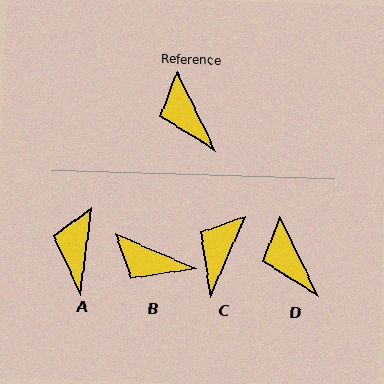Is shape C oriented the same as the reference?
No, it is off by about 49 degrees.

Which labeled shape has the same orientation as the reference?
D.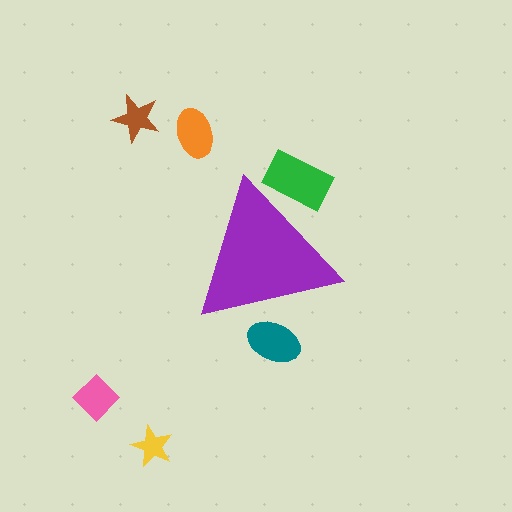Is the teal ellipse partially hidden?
Yes, the teal ellipse is partially hidden behind the purple triangle.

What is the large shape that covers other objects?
A purple triangle.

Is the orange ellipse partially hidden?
No, the orange ellipse is fully visible.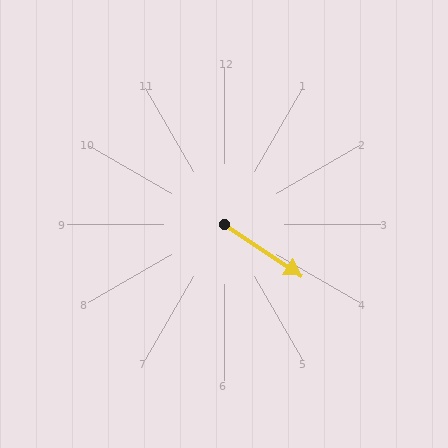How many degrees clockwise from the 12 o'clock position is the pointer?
Approximately 124 degrees.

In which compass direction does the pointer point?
Southeast.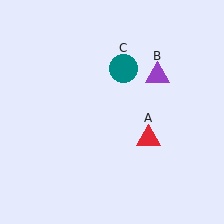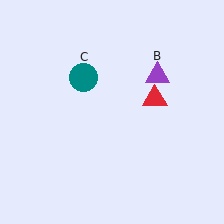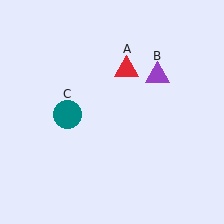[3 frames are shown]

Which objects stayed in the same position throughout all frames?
Purple triangle (object B) remained stationary.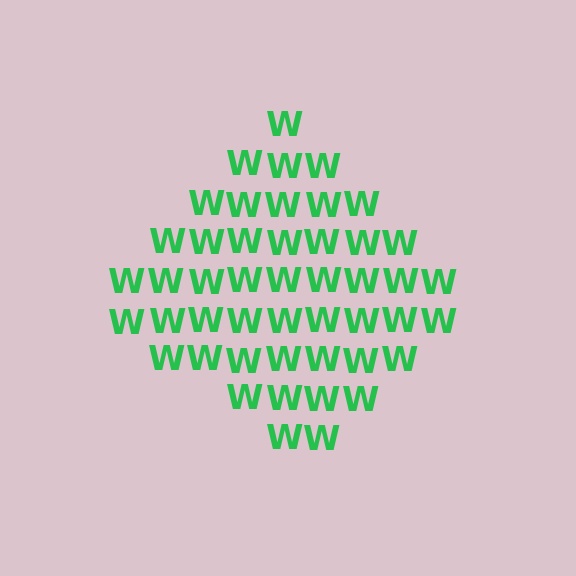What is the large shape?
The large shape is a diamond.